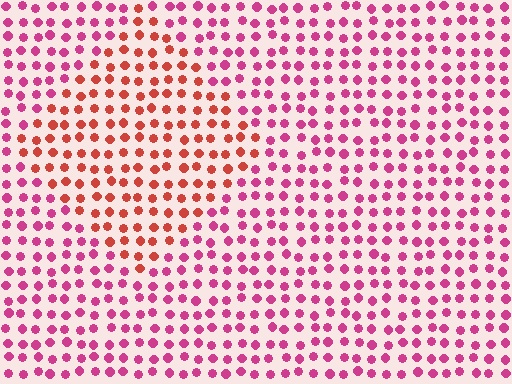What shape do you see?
I see a diamond.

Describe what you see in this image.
The image is filled with small magenta elements in a uniform arrangement. A diamond-shaped region is visible where the elements are tinted to a slightly different hue, forming a subtle color boundary.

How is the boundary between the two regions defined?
The boundary is defined purely by a slight shift in hue (about 37 degrees). Spacing, size, and orientation are identical on both sides.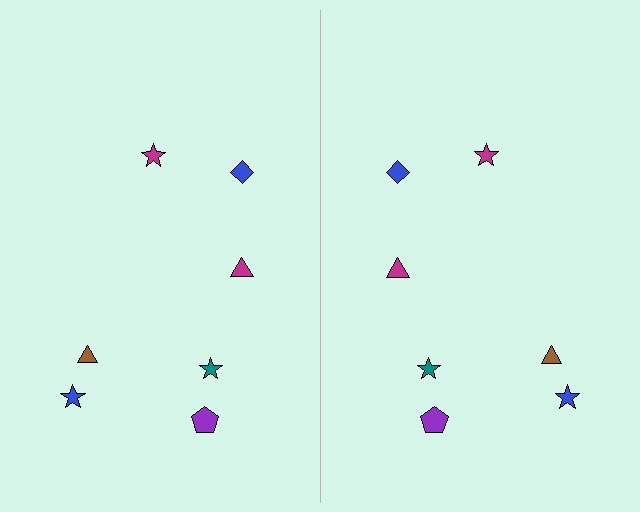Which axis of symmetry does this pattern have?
The pattern has a vertical axis of symmetry running through the center of the image.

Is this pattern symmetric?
Yes, this pattern has bilateral (reflection) symmetry.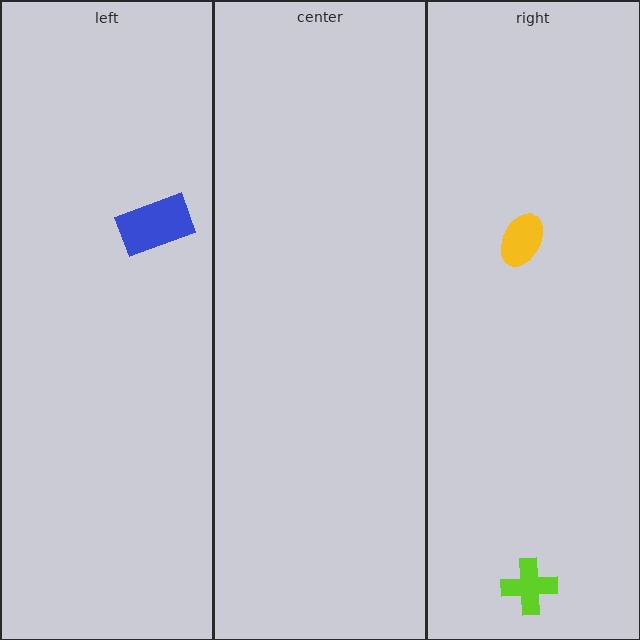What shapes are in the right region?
The yellow ellipse, the lime cross.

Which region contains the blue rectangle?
The left region.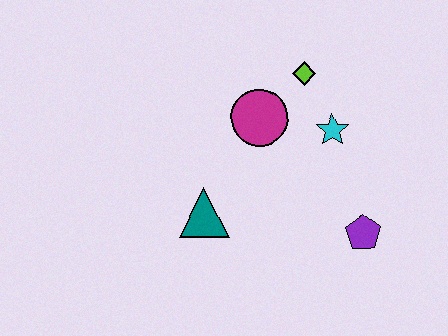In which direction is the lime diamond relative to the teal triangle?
The lime diamond is above the teal triangle.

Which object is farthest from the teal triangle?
The lime diamond is farthest from the teal triangle.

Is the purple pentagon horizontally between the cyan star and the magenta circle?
No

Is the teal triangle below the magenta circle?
Yes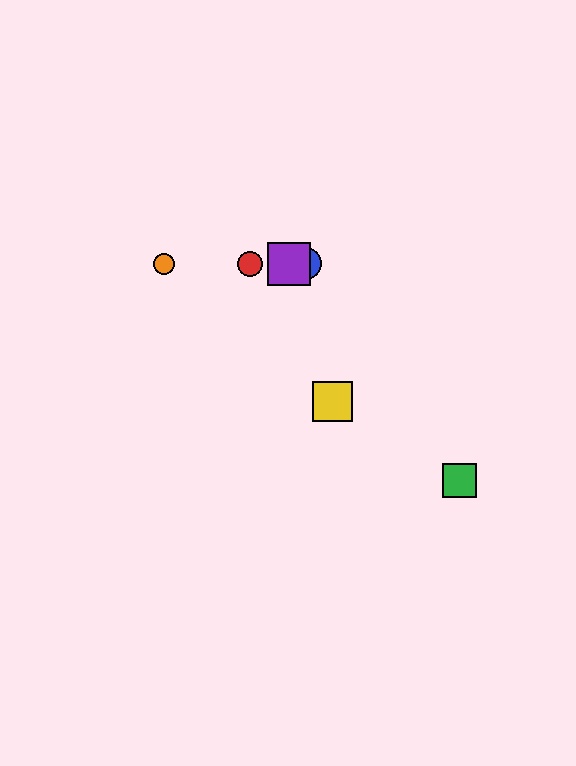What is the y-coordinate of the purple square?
The purple square is at y≈264.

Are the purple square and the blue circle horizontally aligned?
Yes, both are at y≈264.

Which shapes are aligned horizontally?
The red circle, the blue circle, the purple square, the orange circle are aligned horizontally.